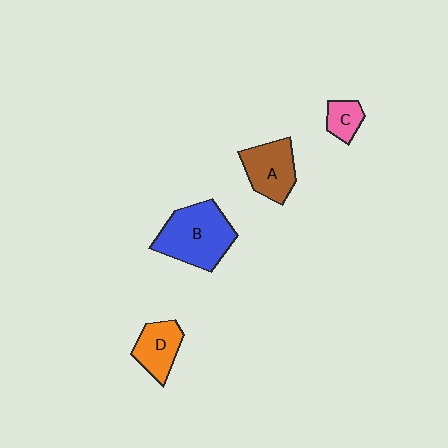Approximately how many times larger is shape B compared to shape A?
Approximately 1.5 times.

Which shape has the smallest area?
Shape C (pink).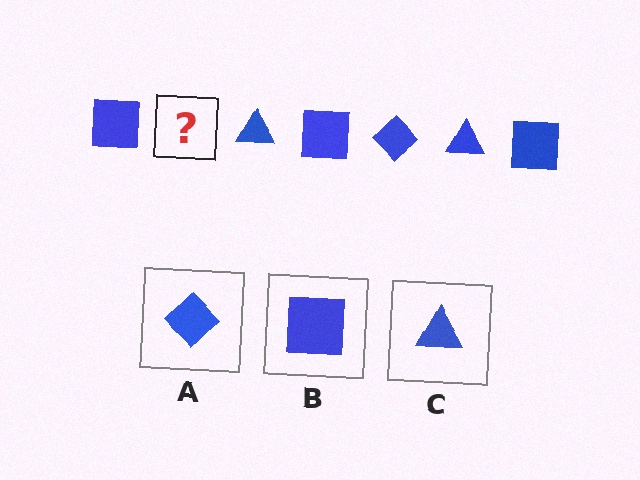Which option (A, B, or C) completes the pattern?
A.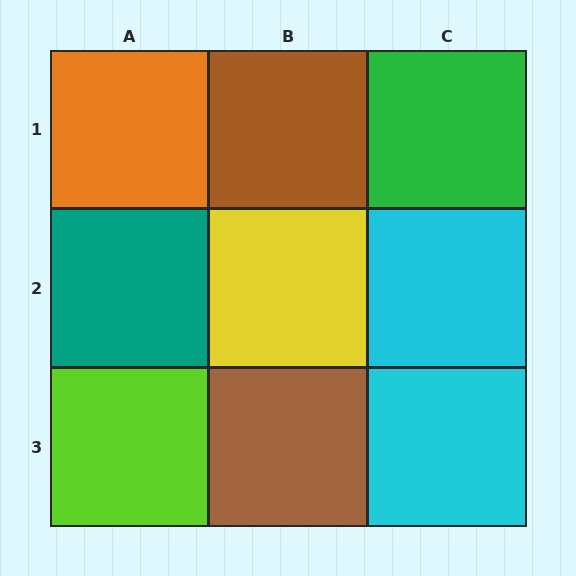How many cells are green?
1 cell is green.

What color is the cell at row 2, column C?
Cyan.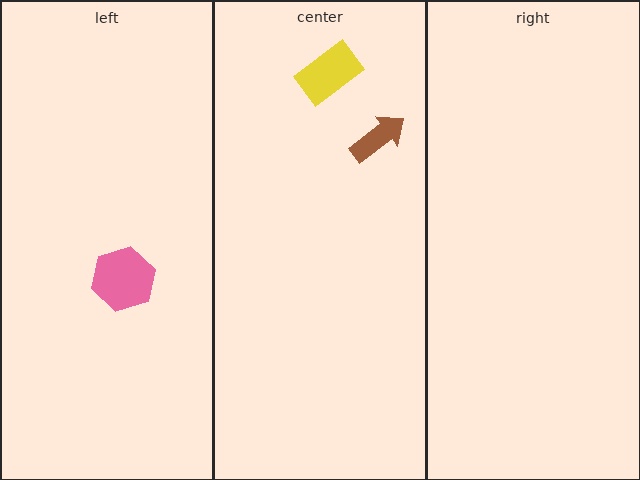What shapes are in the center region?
The brown arrow, the yellow rectangle.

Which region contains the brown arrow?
The center region.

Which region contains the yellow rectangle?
The center region.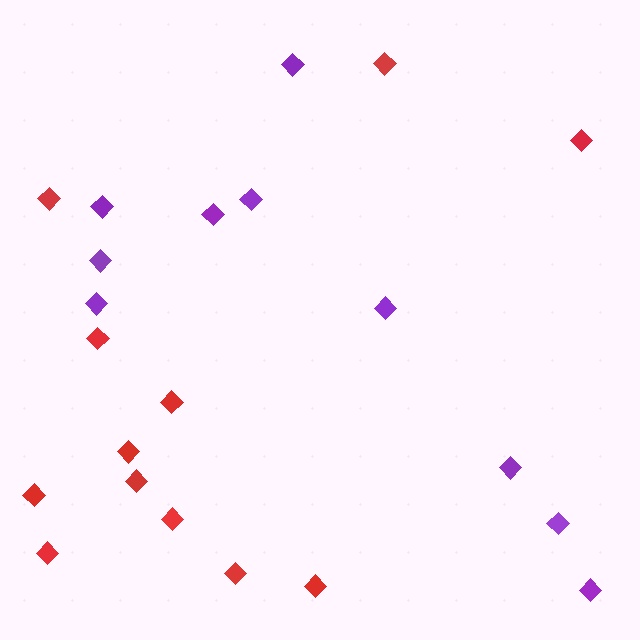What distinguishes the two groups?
There are 2 groups: one group of red diamonds (12) and one group of purple diamonds (10).